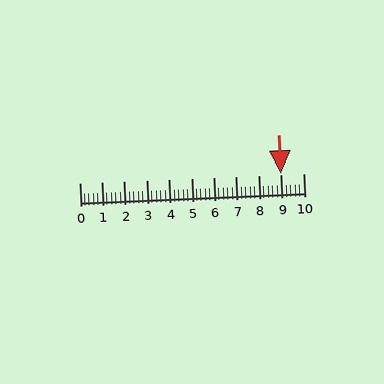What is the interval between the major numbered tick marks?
The major tick marks are spaced 1 units apart.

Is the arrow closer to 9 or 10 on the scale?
The arrow is closer to 9.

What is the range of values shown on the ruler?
The ruler shows values from 0 to 10.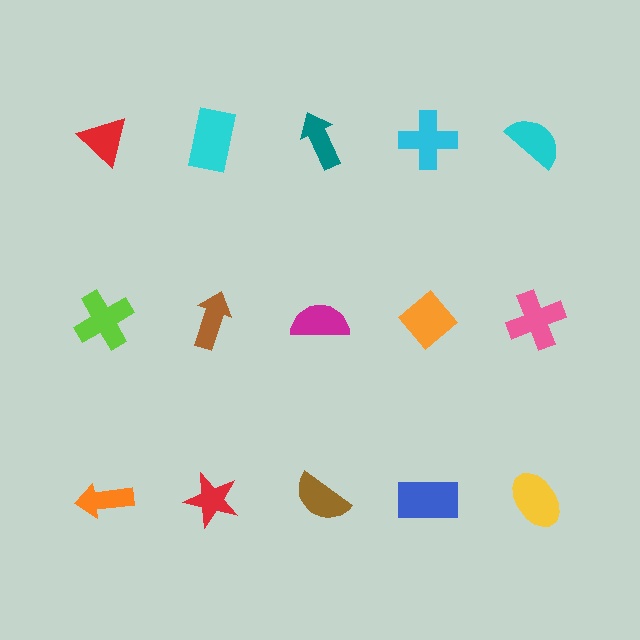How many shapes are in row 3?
5 shapes.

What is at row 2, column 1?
A lime cross.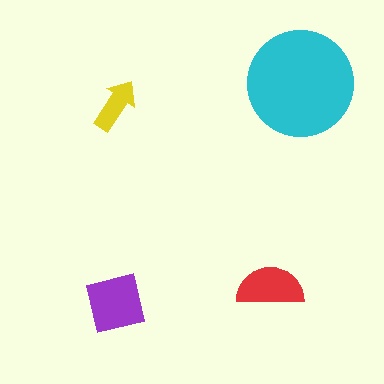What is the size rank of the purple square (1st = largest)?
2nd.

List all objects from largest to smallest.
The cyan circle, the purple square, the red semicircle, the yellow arrow.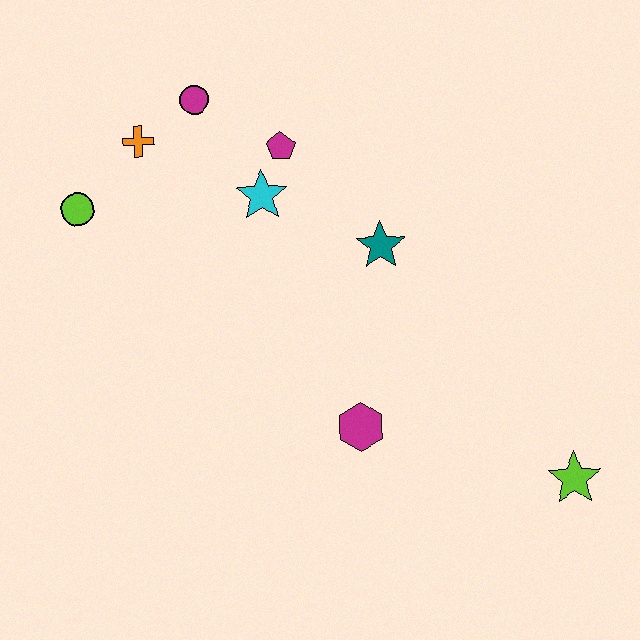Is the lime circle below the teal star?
No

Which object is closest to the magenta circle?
The orange cross is closest to the magenta circle.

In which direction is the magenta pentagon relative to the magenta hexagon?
The magenta pentagon is above the magenta hexagon.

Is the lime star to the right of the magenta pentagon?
Yes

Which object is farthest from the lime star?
The lime circle is farthest from the lime star.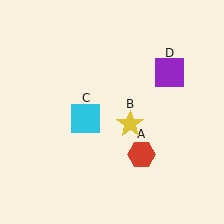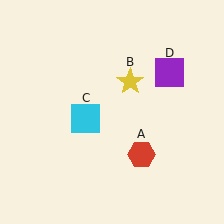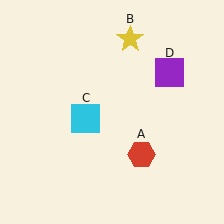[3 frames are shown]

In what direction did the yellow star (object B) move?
The yellow star (object B) moved up.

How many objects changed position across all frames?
1 object changed position: yellow star (object B).